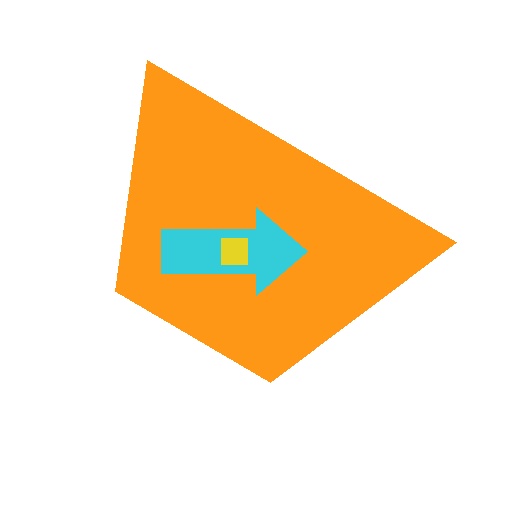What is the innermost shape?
The yellow square.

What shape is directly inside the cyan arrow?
The yellow square.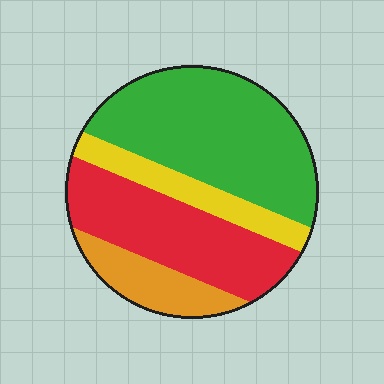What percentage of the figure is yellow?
Yellow takes up less than a sixth of the figure.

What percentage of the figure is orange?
Orange covers around 15% of the figure.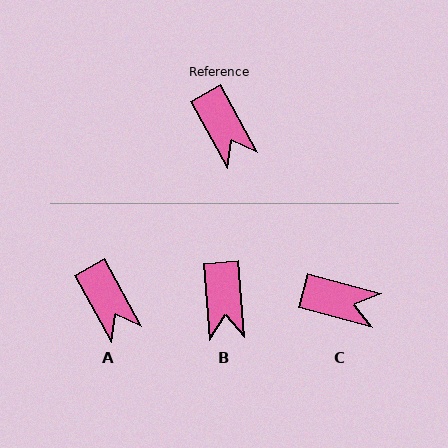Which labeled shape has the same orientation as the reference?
A.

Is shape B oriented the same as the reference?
No, it is off by about 24 degrees.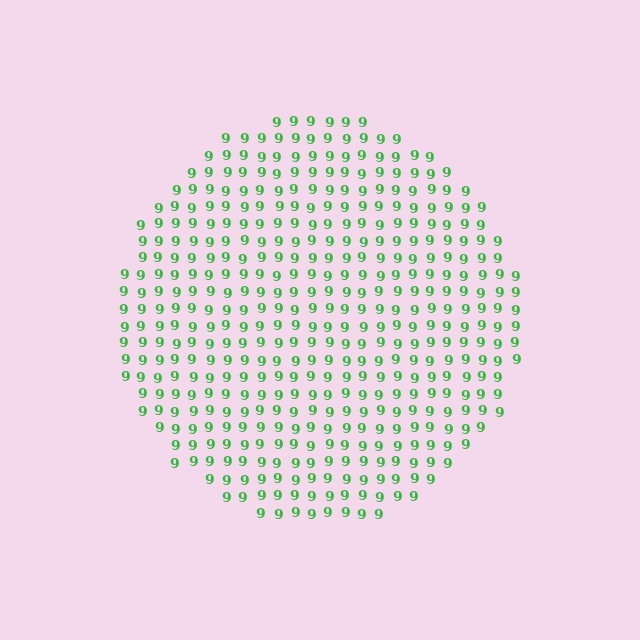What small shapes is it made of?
It is made of small digit 9's.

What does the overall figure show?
The overall figure shows a circle.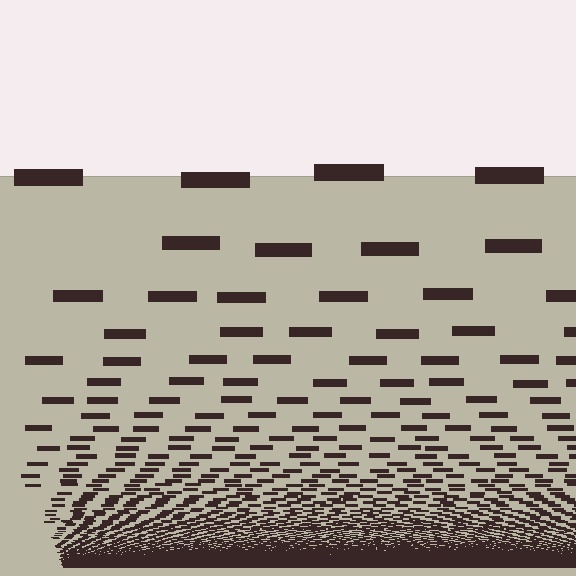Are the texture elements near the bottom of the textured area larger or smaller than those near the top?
Smaller. The gradient is inverted — elements near the bottom are smaller and denser.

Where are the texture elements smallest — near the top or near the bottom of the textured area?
Near the bottom.